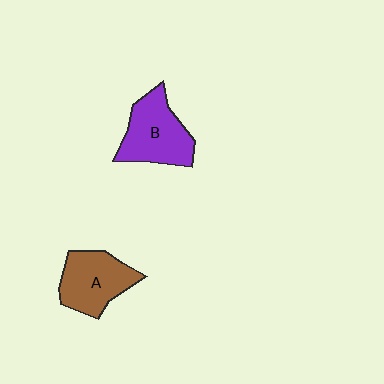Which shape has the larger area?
Shape B (purple).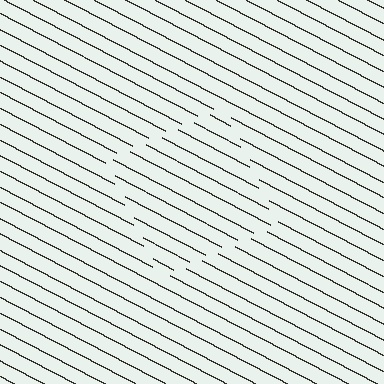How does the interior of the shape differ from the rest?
The interior of the shape contains the same grating, shifted by half a period — the contour is defined by the phase discontinuity where line-ends from the inner and outer gratings abut.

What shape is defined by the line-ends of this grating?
An illusory square. The interior of the shape contains the same grating, shifted by half a period — the contour is defined by the phase discontinuity where line-ends from the inner and outer gratings abut.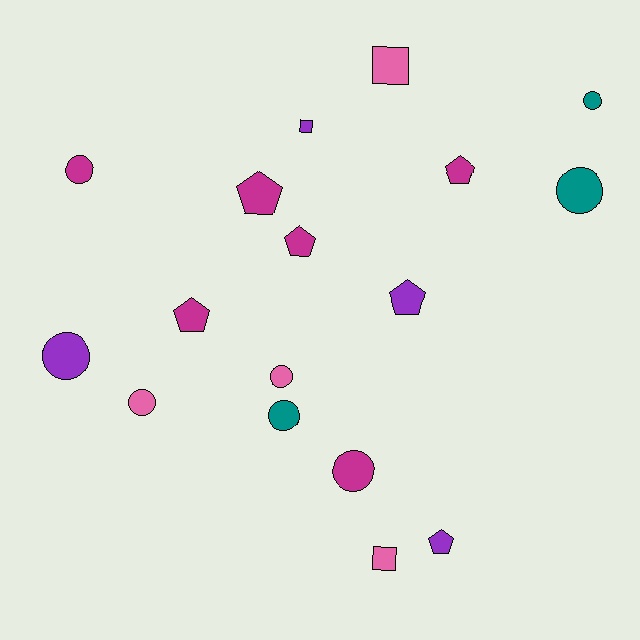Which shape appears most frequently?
Circle, with 8 objects.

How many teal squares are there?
There are no teal squares.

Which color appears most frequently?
Magenta, with 6 objects.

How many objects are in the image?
There are 17 objects.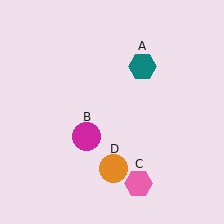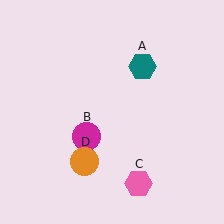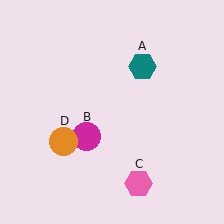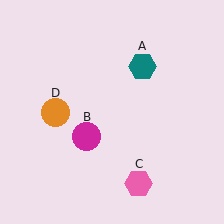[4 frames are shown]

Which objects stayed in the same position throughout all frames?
Teal hexagon (object A) and magenta circle (object B) and pink hexagon (object C) remained stationary.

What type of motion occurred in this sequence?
The orange circle (object D) rotated clockwise around the center of the scene.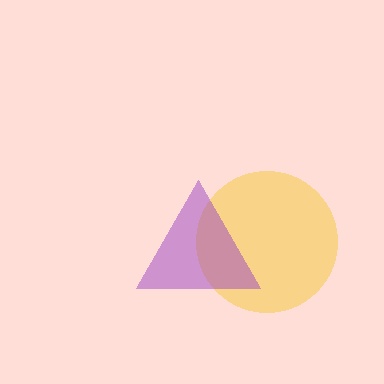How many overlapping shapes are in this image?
There are 2 overlapping shapes in the image.